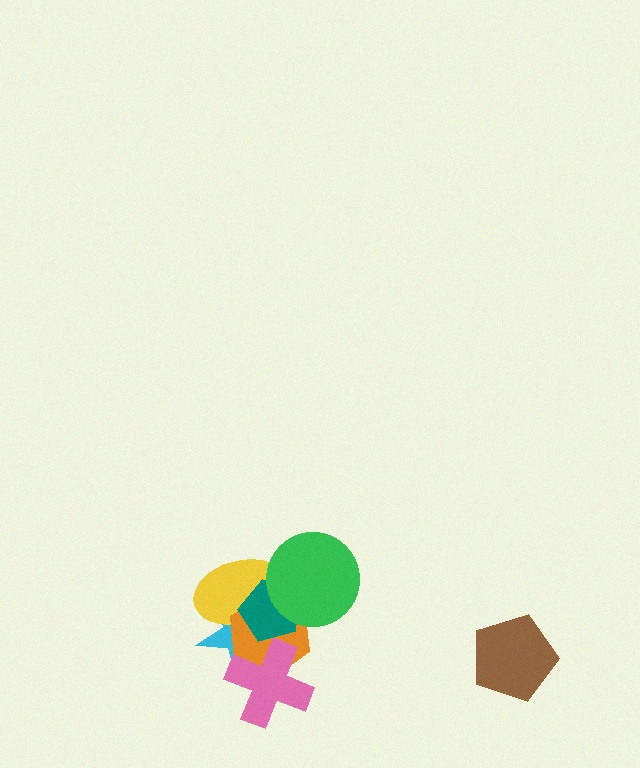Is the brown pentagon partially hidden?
No, no other shape covers it.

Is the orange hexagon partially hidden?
Yes, it is partially covered by another shape.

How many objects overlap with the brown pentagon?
0 objects overlap with the brown pentagon.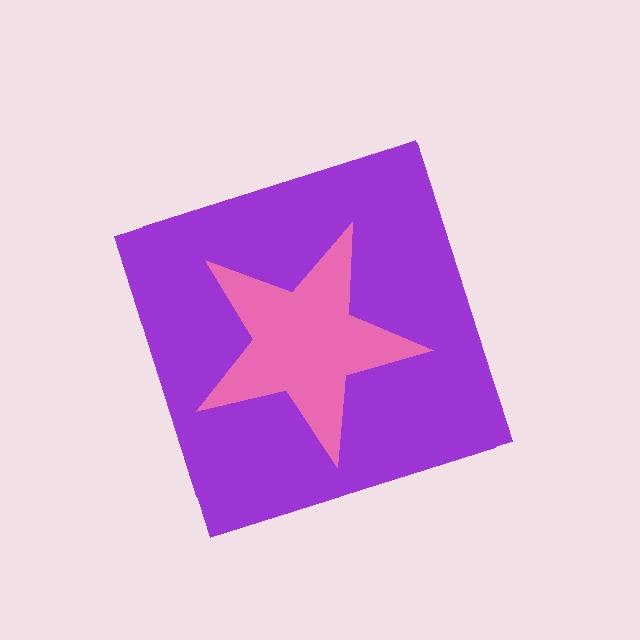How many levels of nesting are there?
2.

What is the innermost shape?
The pink star.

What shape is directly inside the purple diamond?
The pink star.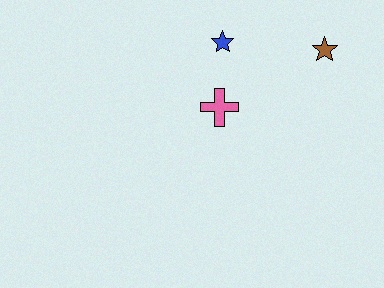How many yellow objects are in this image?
There are no yellow objects.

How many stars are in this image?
There are 2 stars.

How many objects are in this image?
There are 3 objects.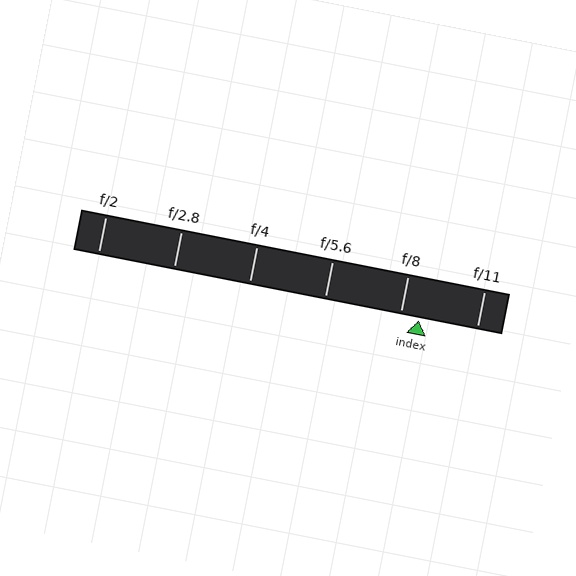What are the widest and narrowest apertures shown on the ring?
The widest aperture shown is f/2 and the narrowest is f/11.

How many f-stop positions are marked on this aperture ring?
There are 6 f-stop positions marked.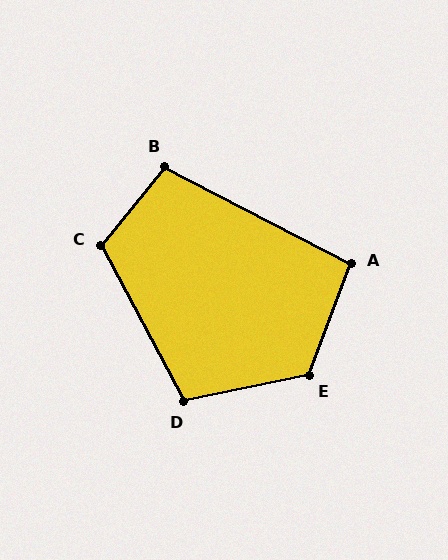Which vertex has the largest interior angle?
E, at approximately 122 degrees.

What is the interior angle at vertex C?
Approximately 113 degrees (obtuse).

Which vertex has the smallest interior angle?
A, at approximately 97 degrees.